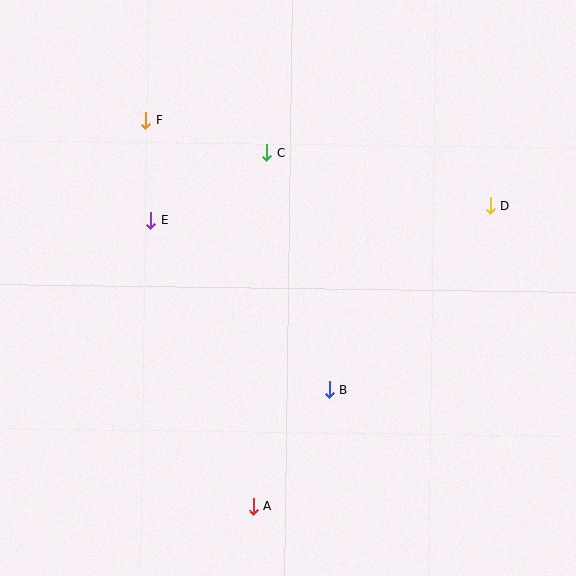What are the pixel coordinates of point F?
Point F is at (146, 121).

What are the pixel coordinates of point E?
Point E is at (151, 220).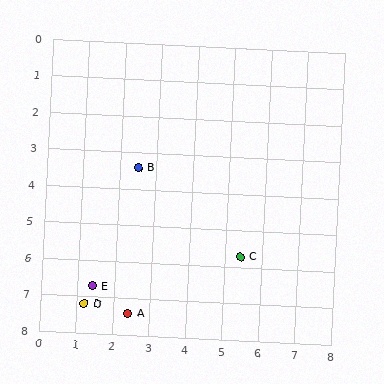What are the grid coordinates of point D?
Point D is at approximately (1.2, 7.2).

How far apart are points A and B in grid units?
Points A and B are about 4.0 grid units apart.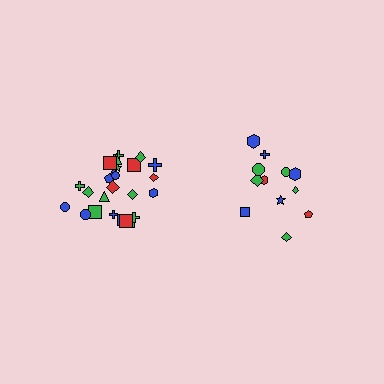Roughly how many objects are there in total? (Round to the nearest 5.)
Roughly 35 objects in total.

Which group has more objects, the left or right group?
The left group.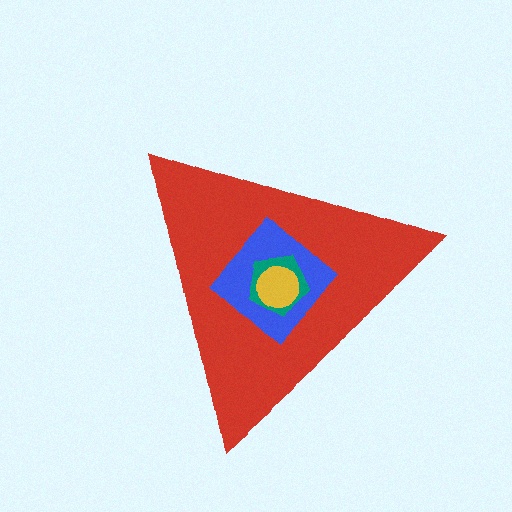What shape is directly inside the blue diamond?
The teal pentagon.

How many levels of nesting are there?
4.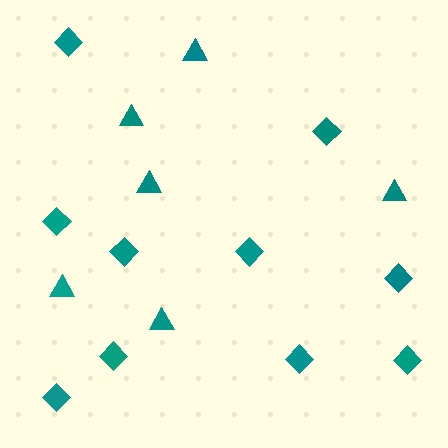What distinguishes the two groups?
There are 2 groups: one group of triangles (6) and one group of diamonds (10).